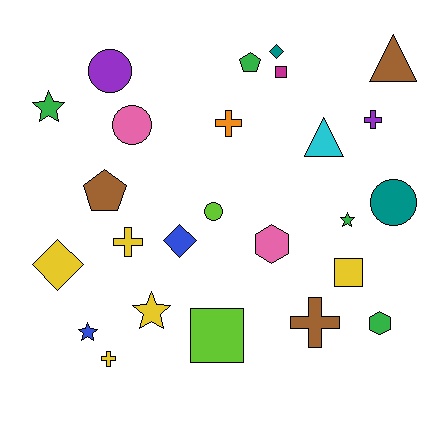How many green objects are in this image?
There are 4 green objects.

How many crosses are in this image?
There are 5 crosses.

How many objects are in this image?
There are 25 objects.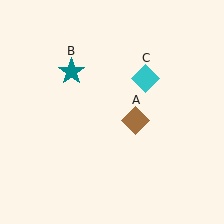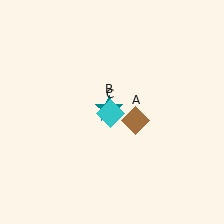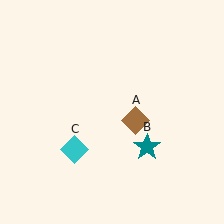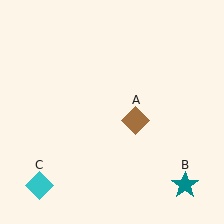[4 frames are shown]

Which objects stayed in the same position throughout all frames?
Brown diamond (object A) remained stationary.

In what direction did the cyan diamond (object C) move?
The cyan diamond (object C) moved down and to the left.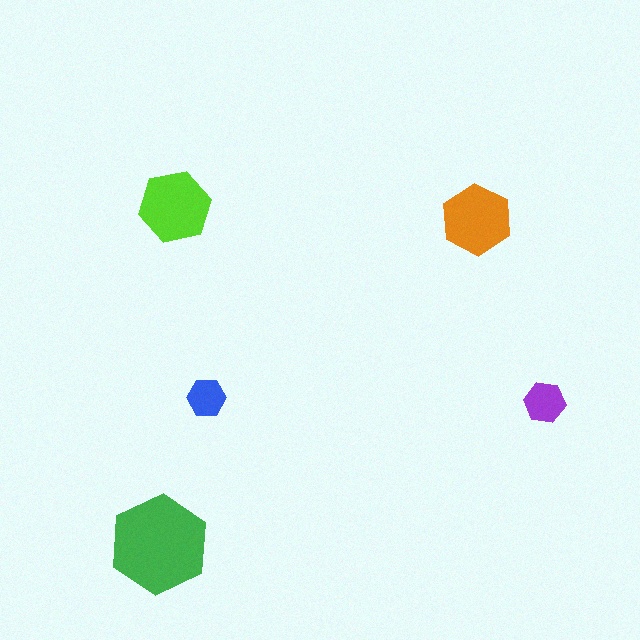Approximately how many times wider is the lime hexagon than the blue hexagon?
About 2 times wider.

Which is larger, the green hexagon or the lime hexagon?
The green one.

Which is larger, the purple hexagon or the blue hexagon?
The purple one.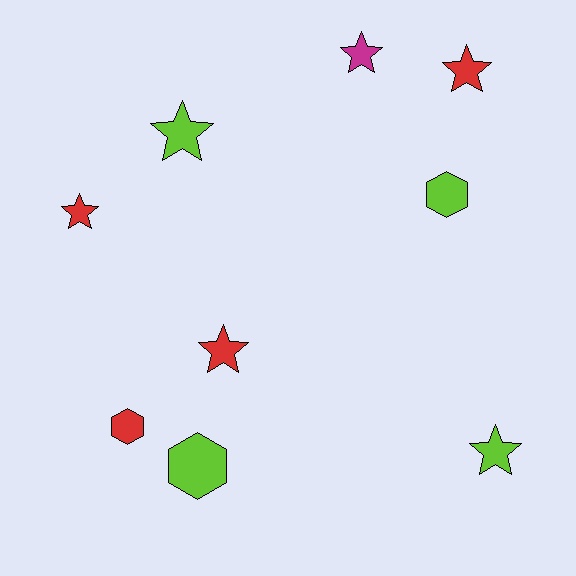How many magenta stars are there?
There is 1 magenta star.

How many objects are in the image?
There are 9 objects.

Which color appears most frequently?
Lime, with 4 objects.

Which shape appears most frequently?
Star, with 6 objects.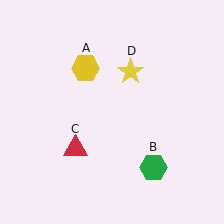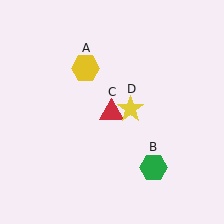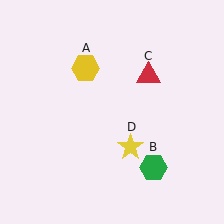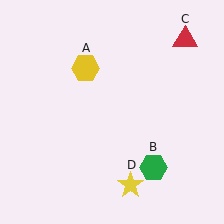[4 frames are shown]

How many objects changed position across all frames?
2 objects changed position: red triangle (object C), yellow star (object D).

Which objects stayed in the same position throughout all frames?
Yellow hexagon (object A) and green hexagon (object B) remained stationary.